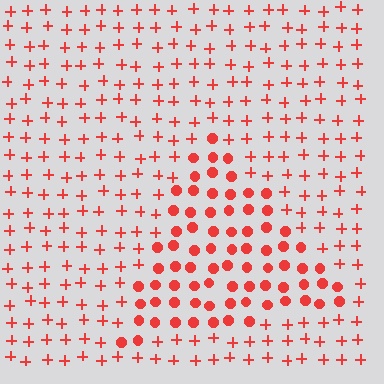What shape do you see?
I see a triangle.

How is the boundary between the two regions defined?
The boundary is defined by a change in element shape: circles inside vs. plus signs outside. All elements share the same color and spacing.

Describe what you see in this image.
The image is filled with small red elements arranged in a uniform grid. A triangle-shaped region contains circles, while the surrounding area contains plus signs. The boundary is defined purely by the change in element shape.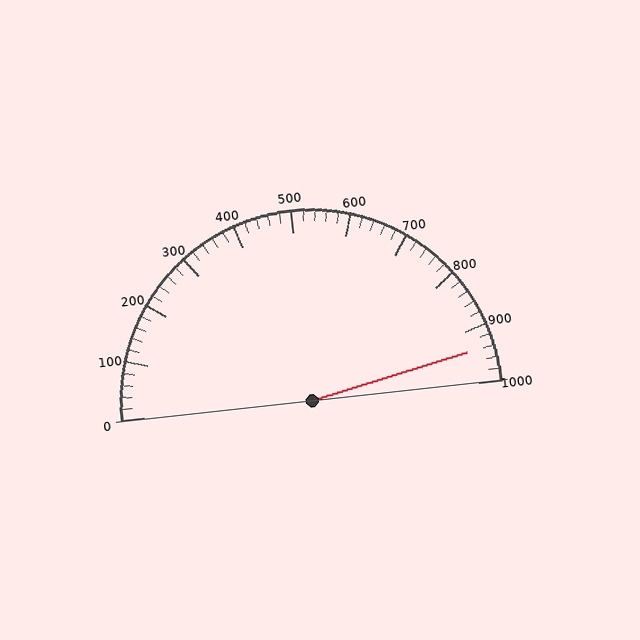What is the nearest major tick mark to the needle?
The nearest major tick mark is 900.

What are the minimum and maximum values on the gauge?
The gauge ranges from 0 to 1000.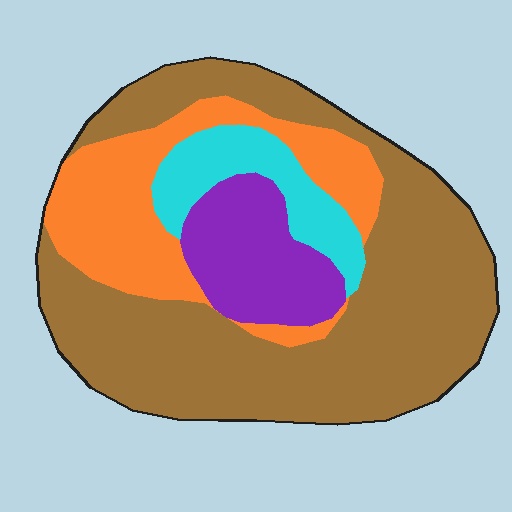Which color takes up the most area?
Brown, at roughly 55%.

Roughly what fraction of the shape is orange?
Orange takes up about one fifth (1/5) of the shape.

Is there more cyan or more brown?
Brown.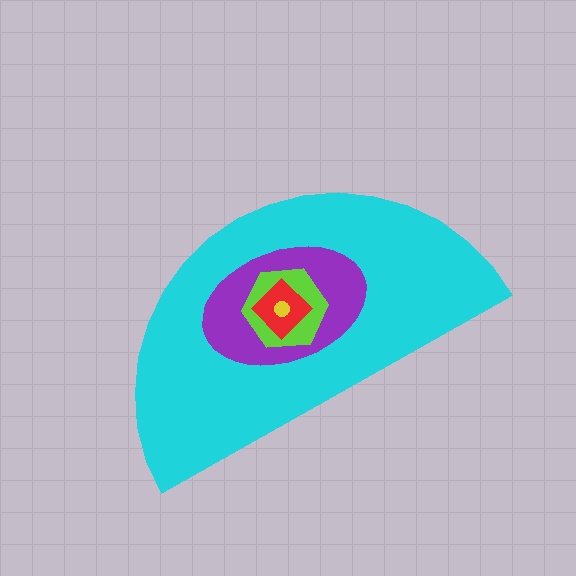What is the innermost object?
The yellow circle.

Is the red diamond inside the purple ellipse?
Yes.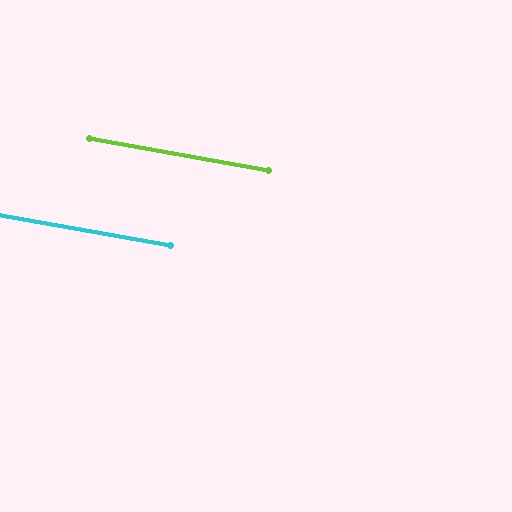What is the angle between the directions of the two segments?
Approximately 0 degrees.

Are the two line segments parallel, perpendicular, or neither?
Parallel — their directions differ by only 0.2°.